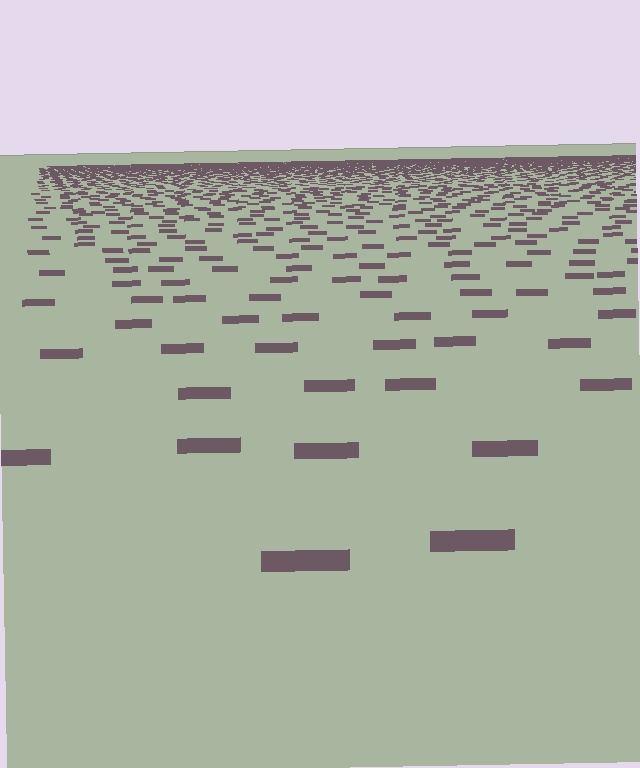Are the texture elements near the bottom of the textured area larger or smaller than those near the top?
Larger. Near the bottom, elements are closer to the viewer and appear at a bigger on-screen size.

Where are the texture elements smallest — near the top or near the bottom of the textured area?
Near the top.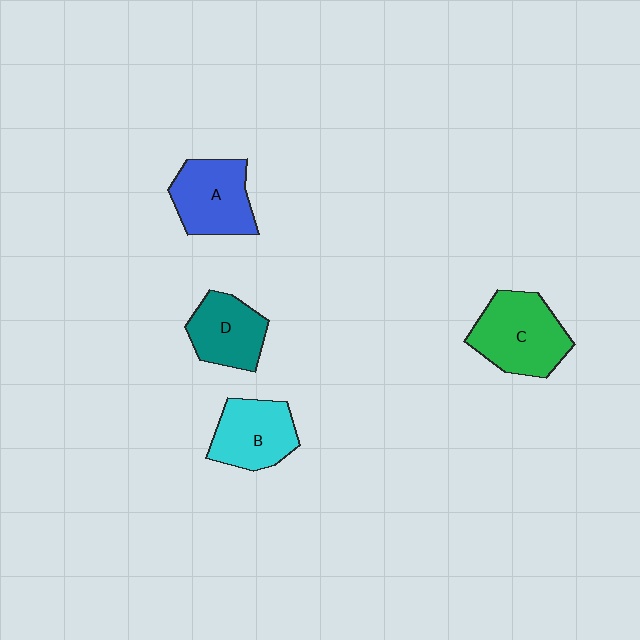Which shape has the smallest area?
Shape D (teal).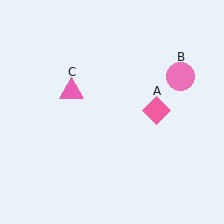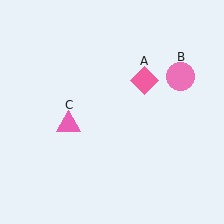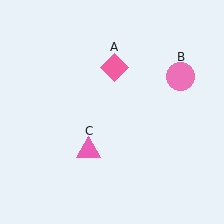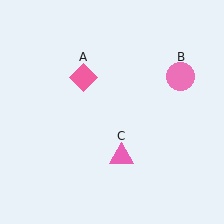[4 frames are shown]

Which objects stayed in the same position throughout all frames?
Pink circle (object B) remained stationary.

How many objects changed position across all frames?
2 objects changed position: pink diamond (object A), pink triangle (object C).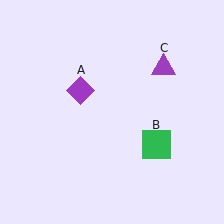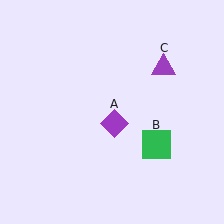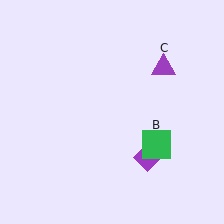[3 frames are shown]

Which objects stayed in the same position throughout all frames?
Green square (object B) and purple triangle (object C) remained stationary.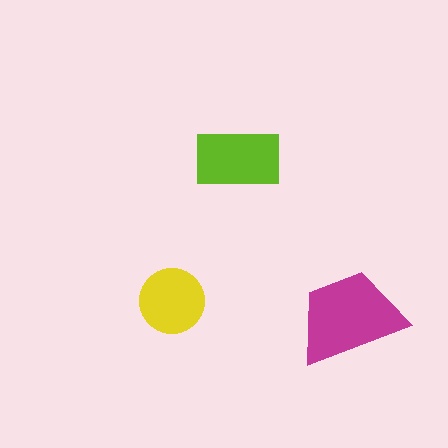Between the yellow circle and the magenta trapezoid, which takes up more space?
The magenta trapezoid.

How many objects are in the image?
There are 3 objects in the image.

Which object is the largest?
The magenta trapezoid.